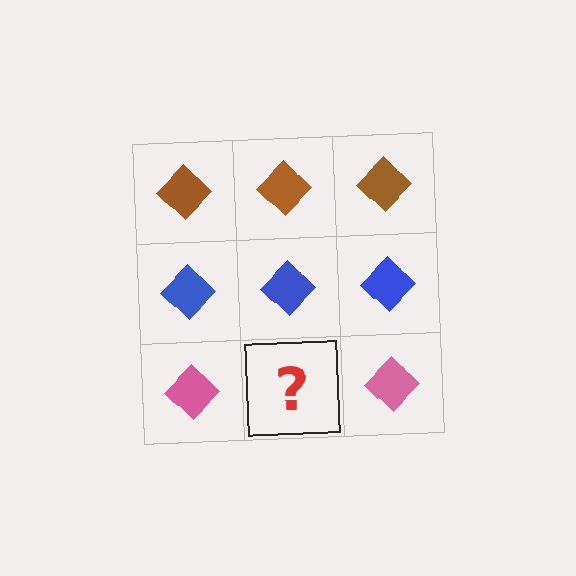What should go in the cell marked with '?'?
The missing cell should contain a pink diamond.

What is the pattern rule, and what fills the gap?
The rule is that each row has a consistent color. The gap should be filled with a pink diamond.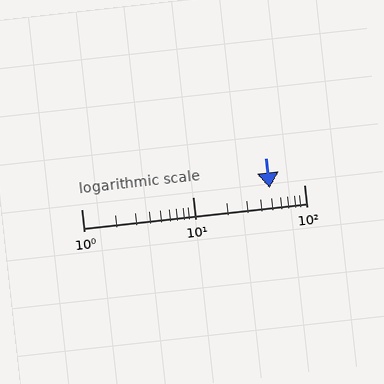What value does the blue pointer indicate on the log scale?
The pointer indicates approximately 49.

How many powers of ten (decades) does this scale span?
The scale spans 2 decades, from 1 to 100.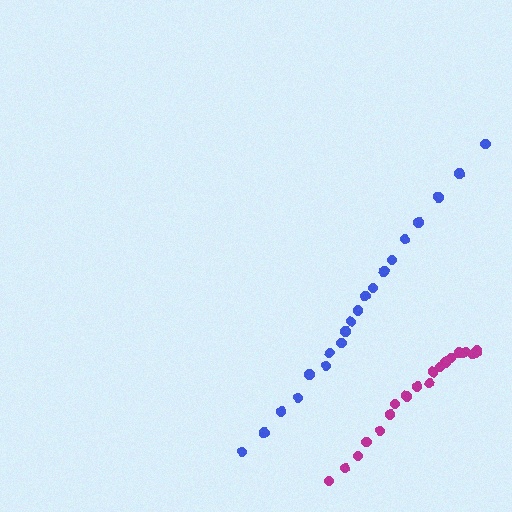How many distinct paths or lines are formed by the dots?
There are 2 distinct paths.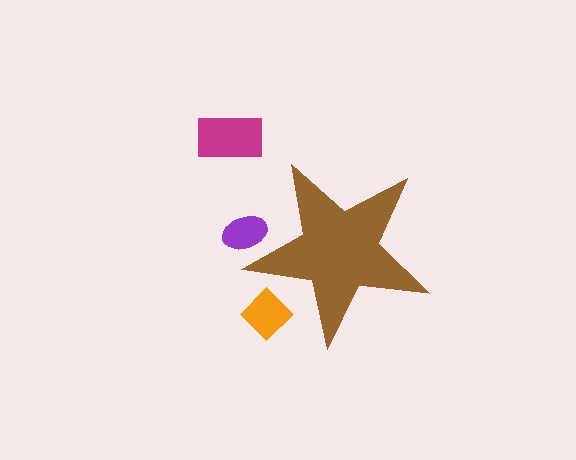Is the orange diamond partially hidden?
Yes, the orange diamond is partially hidden behind the brown star.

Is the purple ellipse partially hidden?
Yes, the purple ellipse is partially hidden behind the brown star.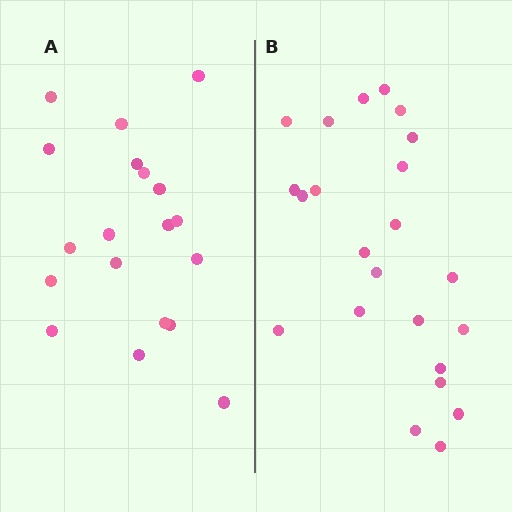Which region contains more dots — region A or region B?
Region B (the right region) has more dots.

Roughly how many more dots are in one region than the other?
Region B has about 4 more dots than region A.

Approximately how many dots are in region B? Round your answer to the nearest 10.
About 20 dots. (The exact count is 23, which rounds to 20.)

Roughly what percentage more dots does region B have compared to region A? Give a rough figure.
About 20% more.